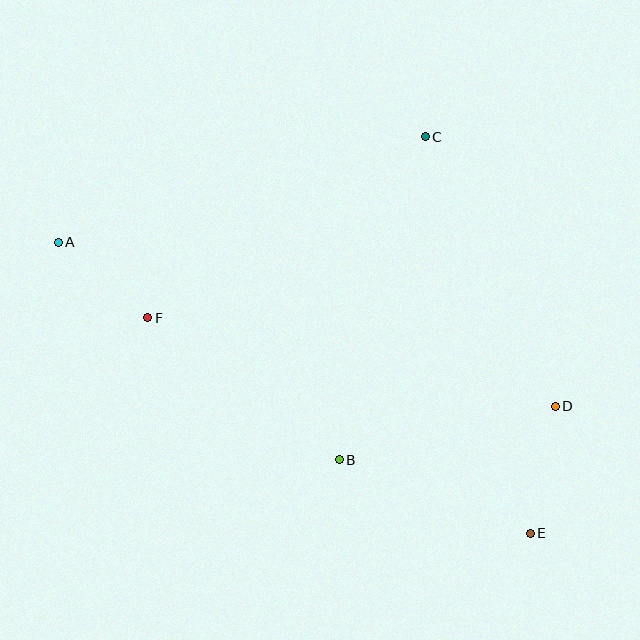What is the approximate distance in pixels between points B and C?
The distance between B and C is approximately 334 pixels.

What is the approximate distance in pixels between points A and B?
The distance between A and B is approximately 355 pixels.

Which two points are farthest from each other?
Points A and E are farthest from each other.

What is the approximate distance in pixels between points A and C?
The distance between A and C is approximately 382 pixels.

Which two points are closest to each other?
Points A and F are closest to each other.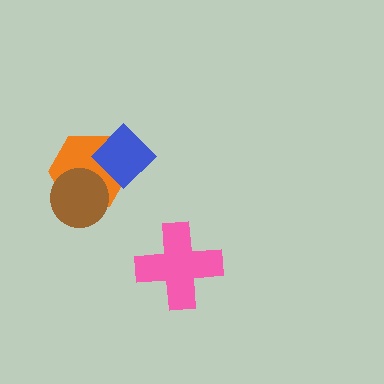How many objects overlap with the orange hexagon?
2 objects overlap with the orange hexagon.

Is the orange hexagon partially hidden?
Yes, it is partially covered by another shape.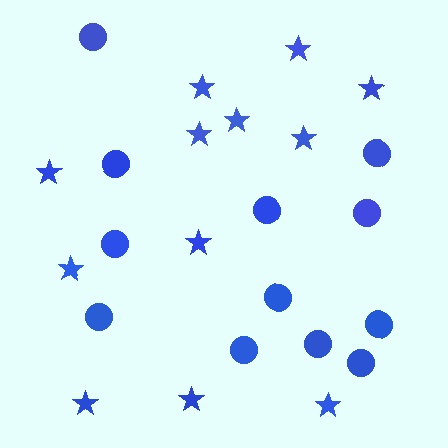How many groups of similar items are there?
There are 2 groups: one group of stars (12) and one group of circles (12).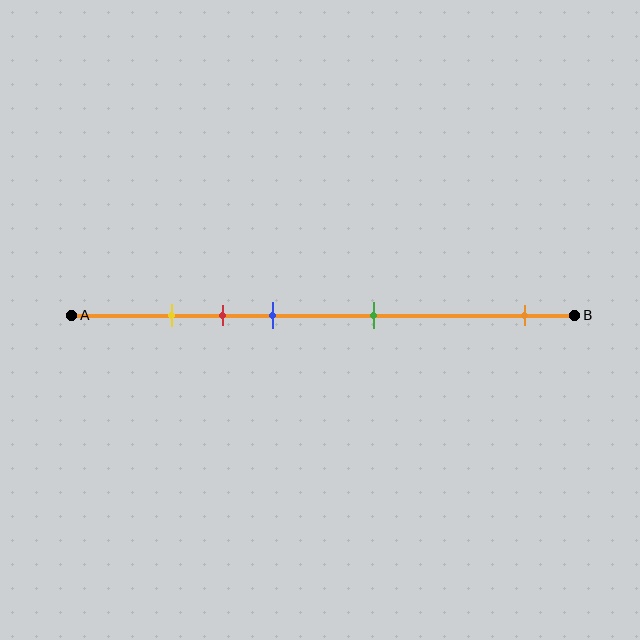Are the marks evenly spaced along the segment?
No, the marks are not evenly spaced.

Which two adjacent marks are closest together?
The yellow and red marks are the closest adjacent pair.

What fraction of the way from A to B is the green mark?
The green mark is approximately 60% (0.6) of the way from A to B.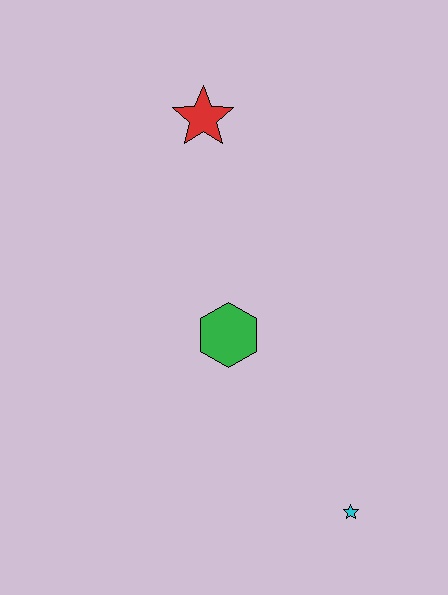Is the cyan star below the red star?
Yes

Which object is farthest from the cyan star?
The red star is farthest from the cyan star.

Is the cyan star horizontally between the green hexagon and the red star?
No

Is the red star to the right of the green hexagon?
No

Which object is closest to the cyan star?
The green hexagon is closest to the cyan star.